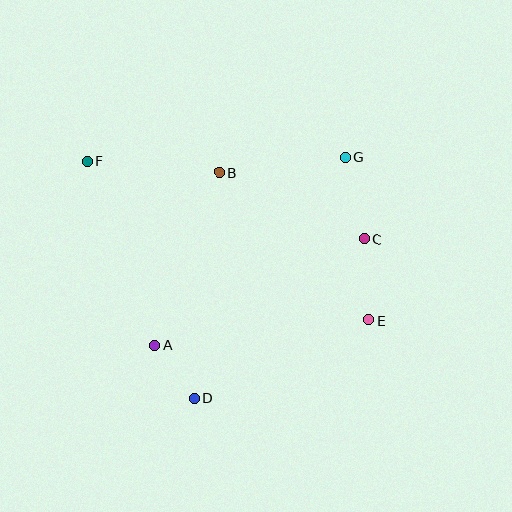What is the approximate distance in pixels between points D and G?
The distance between D and G is approximately 284 pixels.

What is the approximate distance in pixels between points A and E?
The distance between A and E is approximately 216 pixels.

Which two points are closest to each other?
Points A and D are closest to each other.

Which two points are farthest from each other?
Points E and F are farthest from each other.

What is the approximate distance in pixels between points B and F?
The distance between B and F is approximately 132 pixels.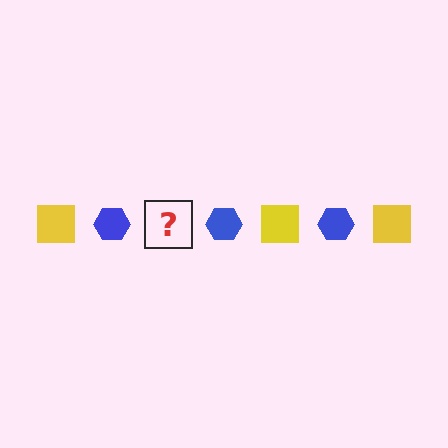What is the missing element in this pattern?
The missing element is a yellow square.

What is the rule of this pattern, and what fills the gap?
The rule is that the pattern alternates between yellow square and blue hexagon. The gap should be filled with a yellow square.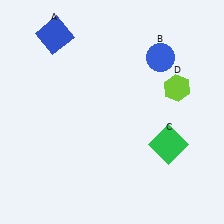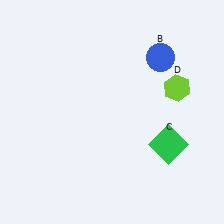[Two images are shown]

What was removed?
The blue square (A) was removed in Image 2.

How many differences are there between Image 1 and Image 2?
There is 1 difference between the two images.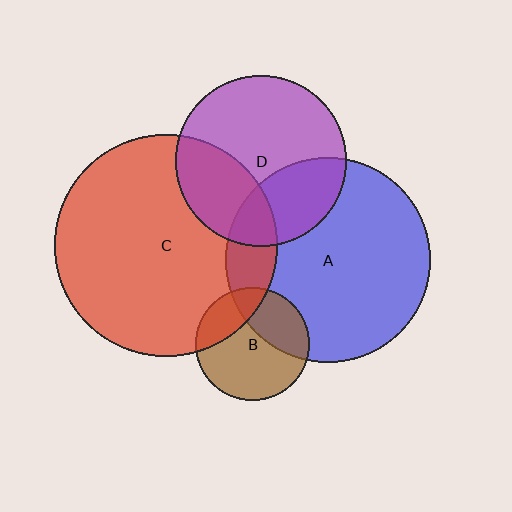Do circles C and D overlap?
Yes.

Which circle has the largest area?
Circle C (red).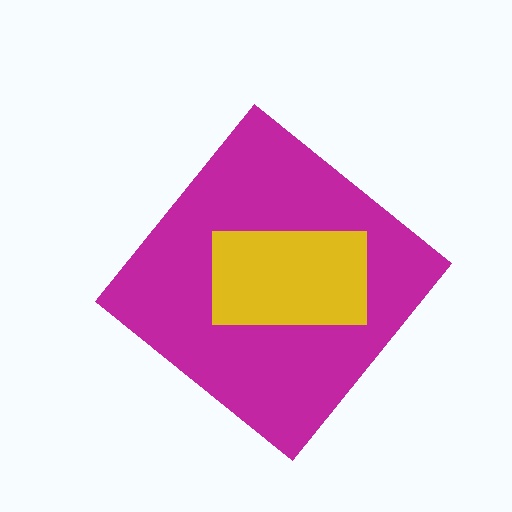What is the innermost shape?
The yellow rectangle.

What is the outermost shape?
The magenta diamond.